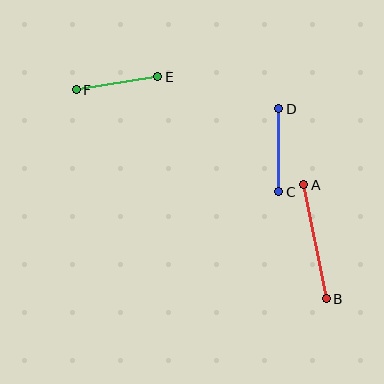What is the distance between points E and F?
The distance is approximately 83 pixels.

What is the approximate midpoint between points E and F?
The midpoint is at approximately (117, 83) pixels.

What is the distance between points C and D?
The distance is approximately 83 pixels.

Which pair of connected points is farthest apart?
Points A and B are farthest apart.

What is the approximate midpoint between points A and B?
The midpoint is at approximately (315, 242) pixels.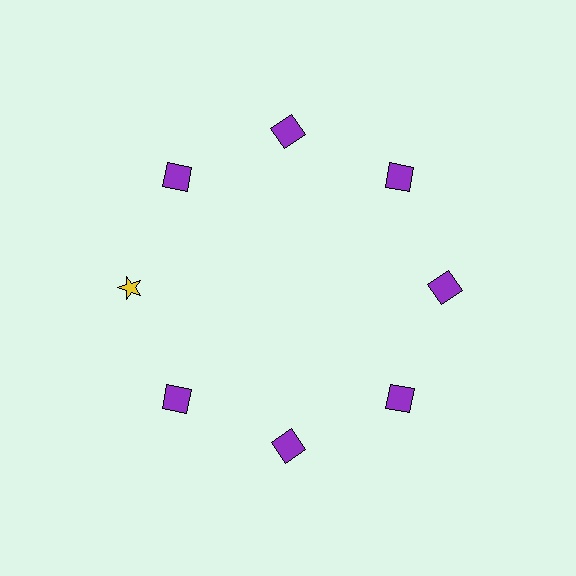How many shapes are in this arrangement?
There are 8 shapes arranged in a ring pattern.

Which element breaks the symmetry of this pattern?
The yellow star at roughly the 9 o'clock position breaks the symmetry. All other shapes are purple squares.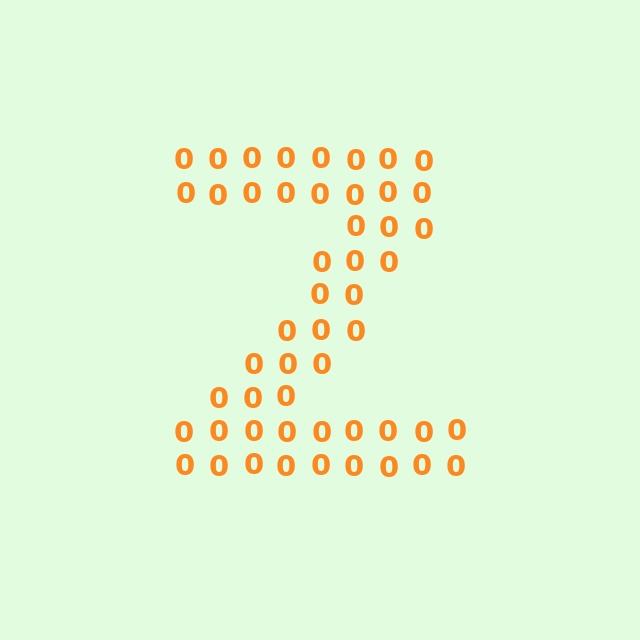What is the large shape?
The large shape is the letter Z.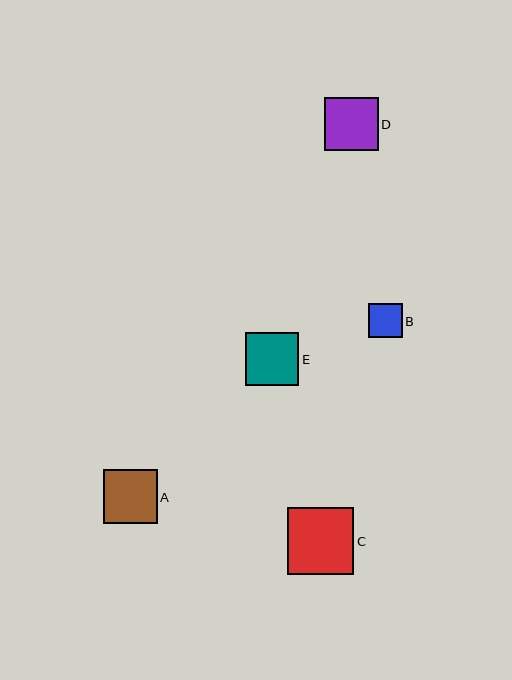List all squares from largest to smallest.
From largest to smallest: C, A, D, E, B.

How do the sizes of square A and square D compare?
Square A and square D are approximately the same size.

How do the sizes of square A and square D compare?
Square A and square D are approximately the same size.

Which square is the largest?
Square C is the largest with a size of approximately 67 pixels.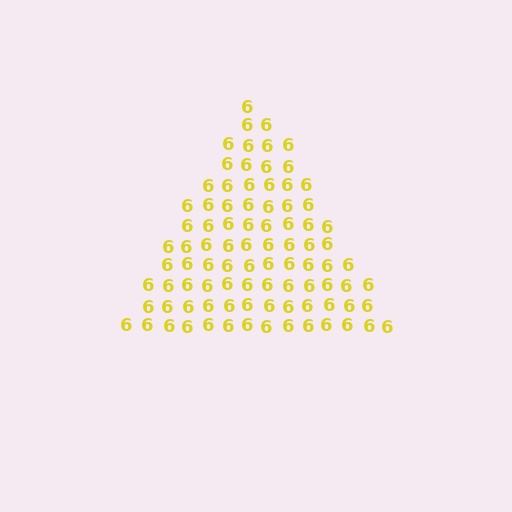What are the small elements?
The small elements are digit 6's.